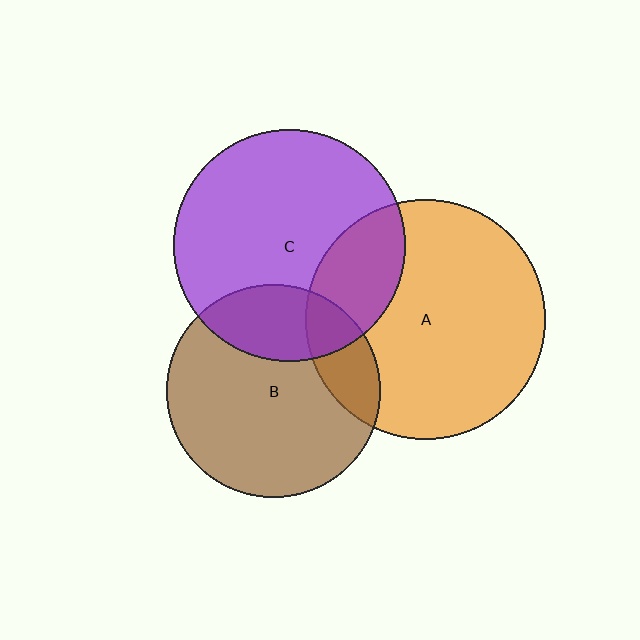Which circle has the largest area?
Circle A (orange).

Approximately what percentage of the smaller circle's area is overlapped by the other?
Approximately 25%.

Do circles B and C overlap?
Yes.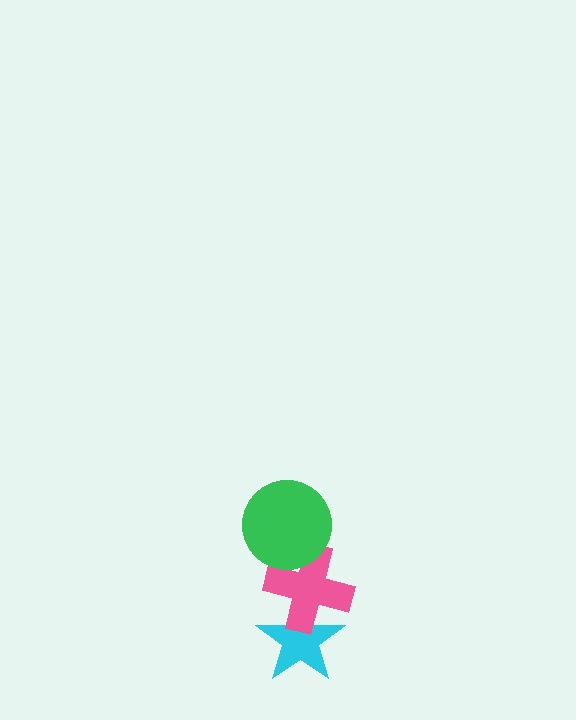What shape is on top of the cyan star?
The pink cross is on top of the cyan star.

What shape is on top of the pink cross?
The green circle is on top of the pink cross.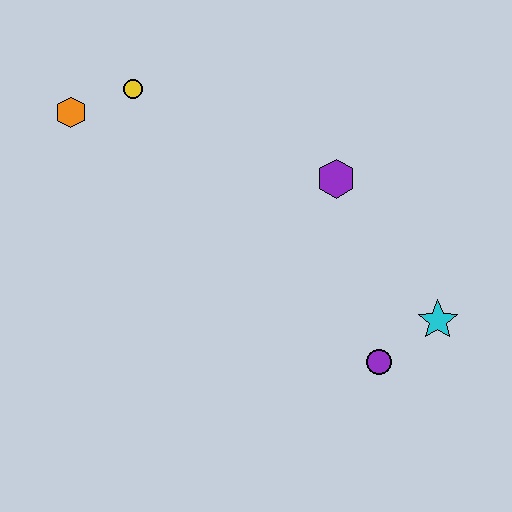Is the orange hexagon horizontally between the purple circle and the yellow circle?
No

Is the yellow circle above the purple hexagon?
Yes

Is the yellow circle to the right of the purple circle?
No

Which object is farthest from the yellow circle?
The cyan star is farthest from the yellow circle.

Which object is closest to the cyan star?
The purple circle is closest to the cyan star.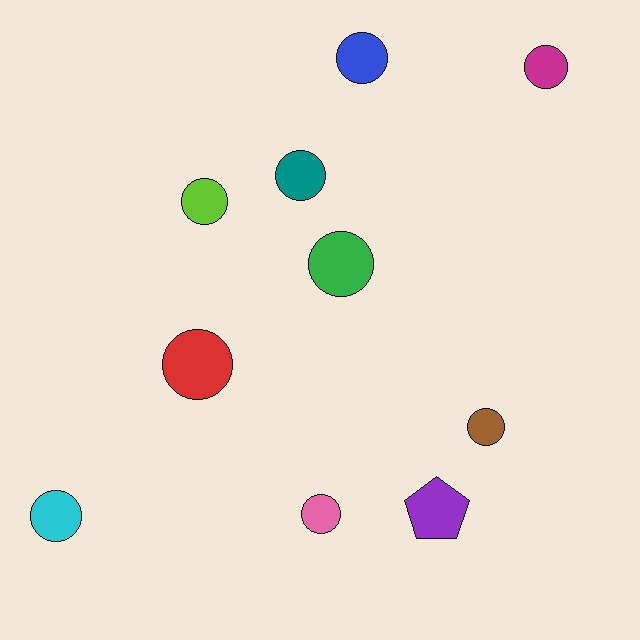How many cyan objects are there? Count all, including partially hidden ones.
There is 1 cyan object.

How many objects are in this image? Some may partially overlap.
There are 10 objects.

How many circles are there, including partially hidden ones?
There are 9 circles.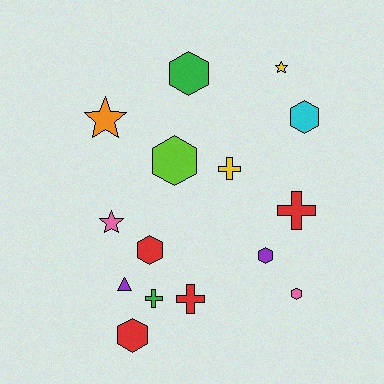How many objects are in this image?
There are 15 objects.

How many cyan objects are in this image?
There is 1 cyan object.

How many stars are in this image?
There are 3 stars.